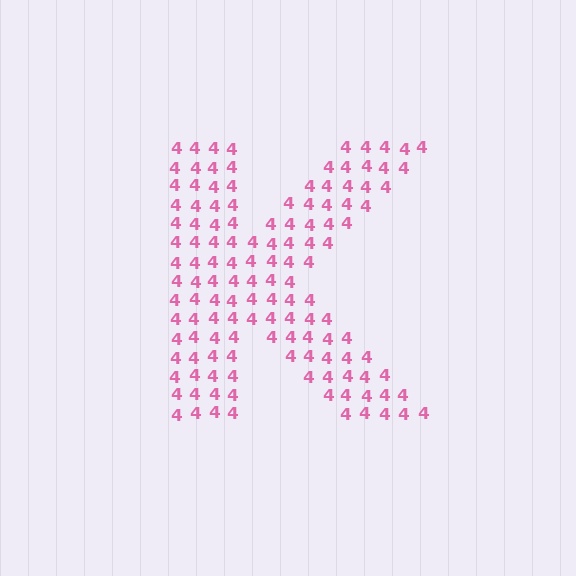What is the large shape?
The large shape is the letter K.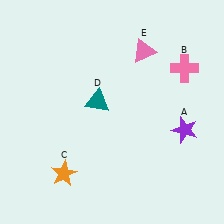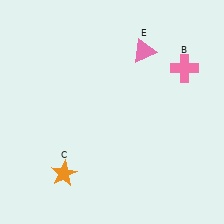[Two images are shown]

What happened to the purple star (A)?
The purple star (A) was removed in Image 2. It was in the bottom-right area of Image 1.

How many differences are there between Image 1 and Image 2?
There are 2 differences between the two images.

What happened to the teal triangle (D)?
The teal triangle (D) was removed in Image 2. It was in the top-left area of Image 1.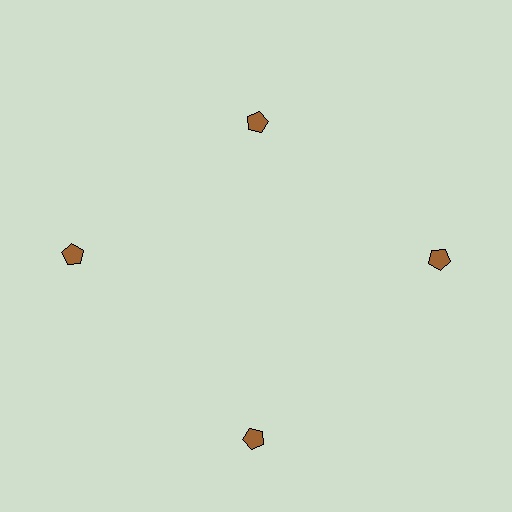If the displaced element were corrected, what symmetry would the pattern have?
It would have 4-fold rotational symmetry — the pattern would map onto itself every 90 degrees.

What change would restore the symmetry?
The symmetry would be restored by moving it outward, back onto the ring so that all 4 pentagons sit at equal angles and equal distance from the center.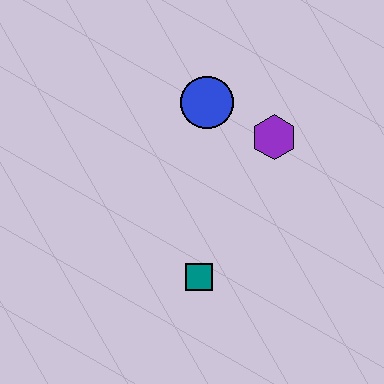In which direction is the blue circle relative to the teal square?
The blue circle is above the teal square.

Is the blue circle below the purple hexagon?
No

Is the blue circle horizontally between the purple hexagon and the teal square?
Yes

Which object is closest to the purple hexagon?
The blue circle is closest to the purple hexagon.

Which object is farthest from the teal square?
The blue circle is farthest from the teal square.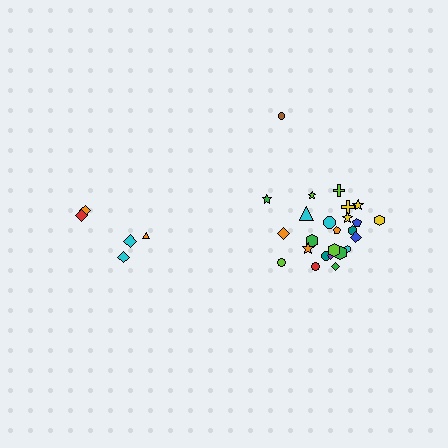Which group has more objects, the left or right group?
The right group.